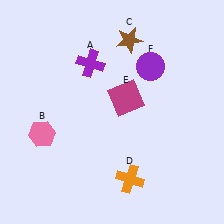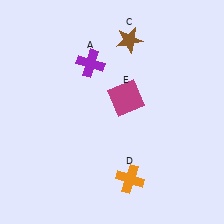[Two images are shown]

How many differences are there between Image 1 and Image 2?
There are 2 differences between the two images.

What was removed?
The pink hexagon (B), the purple circle (F) were removed in Image 2.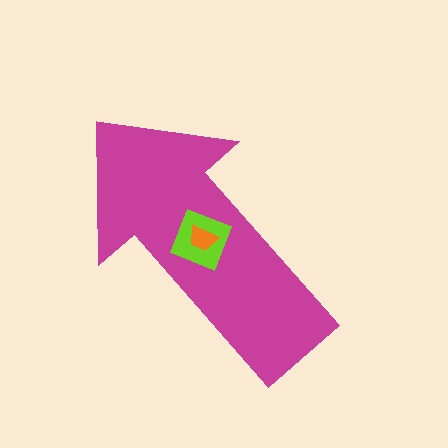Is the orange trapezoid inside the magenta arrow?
Yes.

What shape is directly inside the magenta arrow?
The lime square.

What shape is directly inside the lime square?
The orange trapezoid.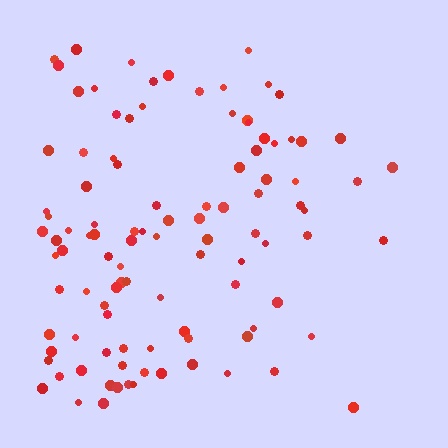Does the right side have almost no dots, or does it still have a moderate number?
Still a moderate number, just noticeably fewer than the left.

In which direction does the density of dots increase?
From right to left, with the left side densest.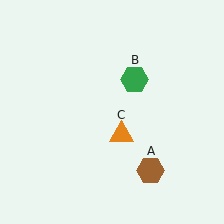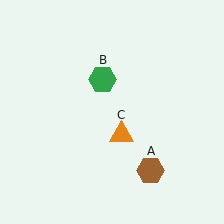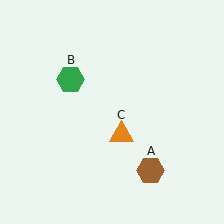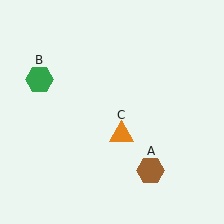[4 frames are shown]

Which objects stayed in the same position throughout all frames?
Brown hexagon (object A) and orange triangle (object C) remained stationary.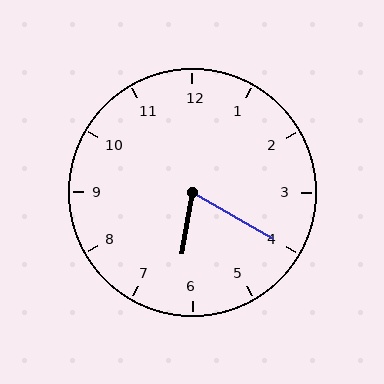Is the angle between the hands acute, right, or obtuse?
It is acute.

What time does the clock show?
6:20.